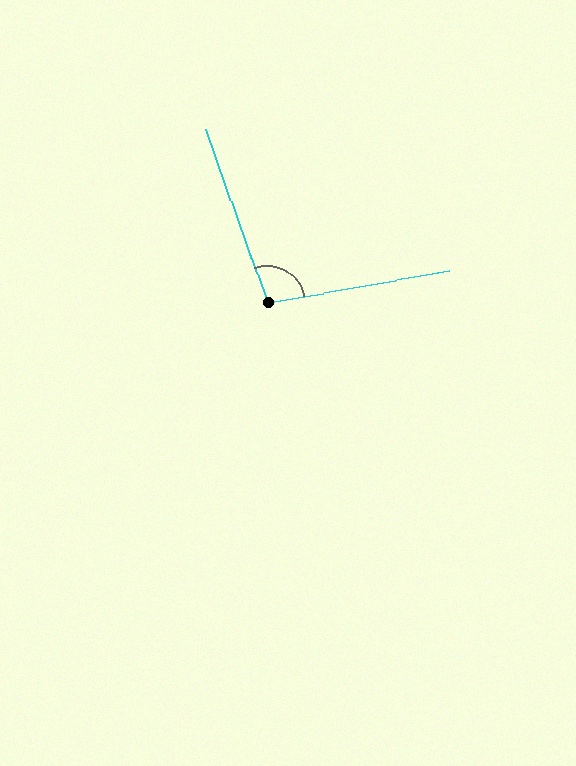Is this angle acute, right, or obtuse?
It is obtuse.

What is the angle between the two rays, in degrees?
Approximately 99 degrees.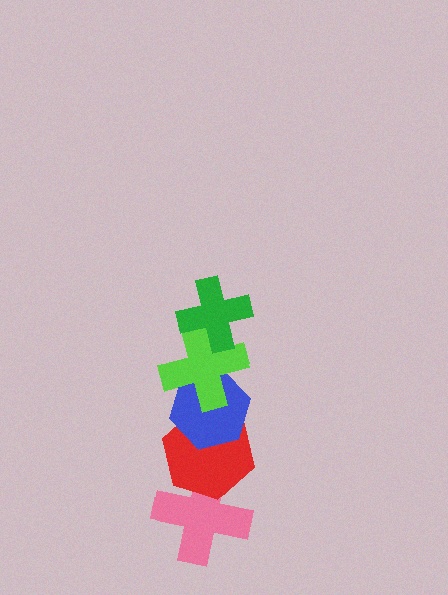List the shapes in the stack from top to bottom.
From top to bottom: the green cross, the lime cross, the blue hexagon, the red hexagon, the pink cross.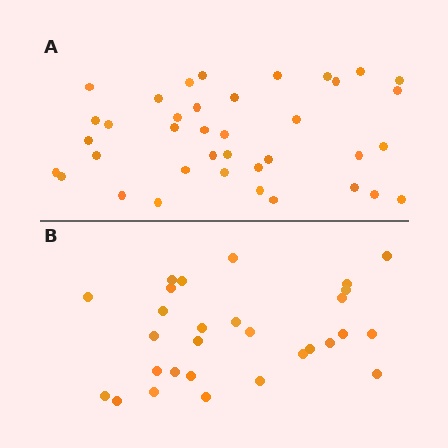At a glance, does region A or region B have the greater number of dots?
Region A (the top region) has more dots.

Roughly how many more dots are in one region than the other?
Region A has roughly 8 or so more dots than region B.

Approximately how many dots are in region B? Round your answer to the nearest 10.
About 30 dots. (The exact count is 29, which rounds to 30.)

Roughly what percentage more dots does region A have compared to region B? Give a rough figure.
About 30% more.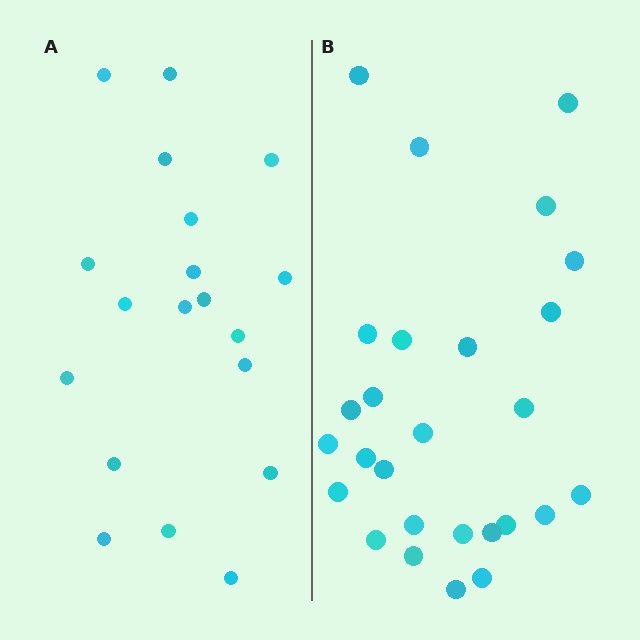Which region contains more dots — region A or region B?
Region B (the right region) has more dots.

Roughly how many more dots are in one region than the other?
Region B has roughly 8 or so more dots than region A.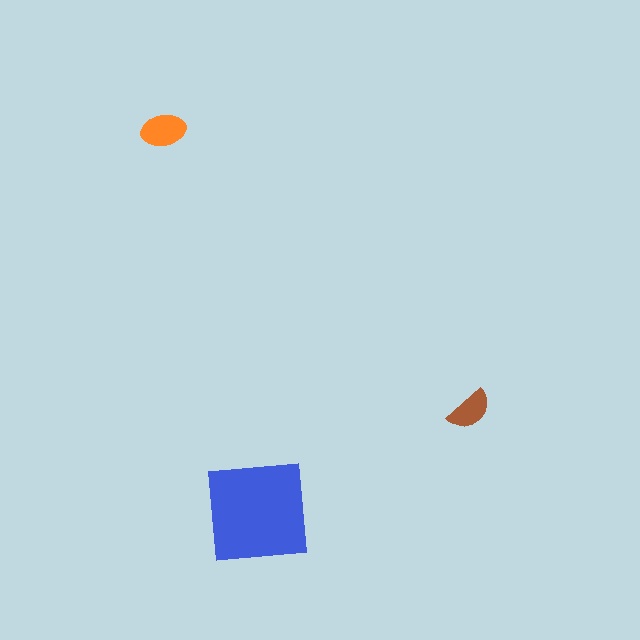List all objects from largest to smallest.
The blue square, the orange ellipse, the brown semicircle.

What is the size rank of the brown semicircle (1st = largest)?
3rd.